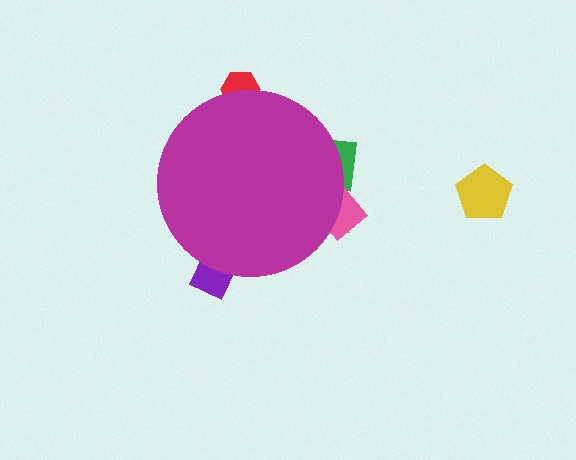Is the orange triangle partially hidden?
Yes, the orange triangle is partially hidden behind the magenta circle.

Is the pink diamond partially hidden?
Yes, the pink diamond is partially hidden behind the magenta circle.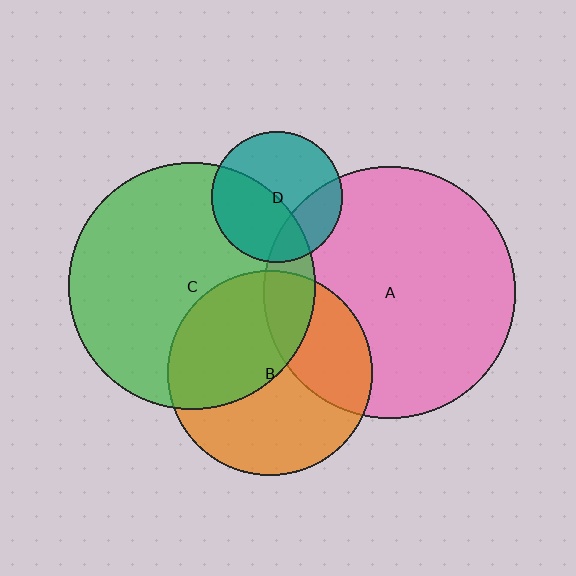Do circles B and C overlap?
Yes.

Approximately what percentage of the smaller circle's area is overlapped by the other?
Approximately 45%.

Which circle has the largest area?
Circle A (pink).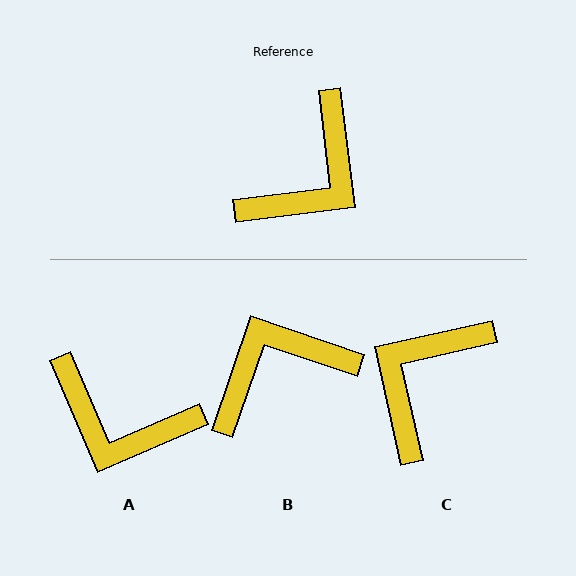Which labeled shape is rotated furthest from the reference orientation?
C, about 174 degrees away.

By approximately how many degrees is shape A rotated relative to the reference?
Approximately 74 degrees clockwise.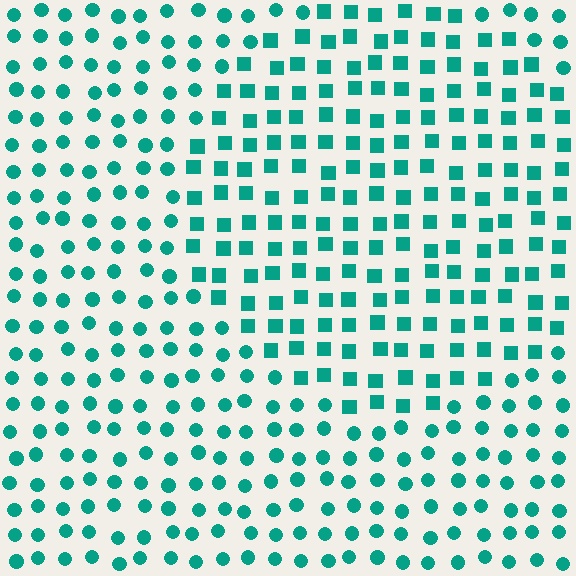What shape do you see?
I see a circle.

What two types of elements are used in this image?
The image uses squares inside the circle region and circles outside it.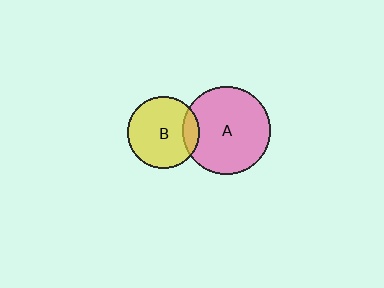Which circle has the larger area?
Circle A (pink).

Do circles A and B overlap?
Yes.